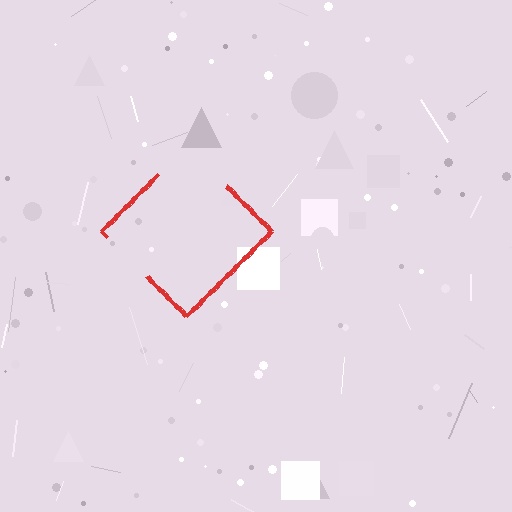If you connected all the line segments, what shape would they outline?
They would outline a diamond.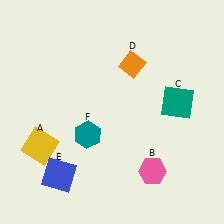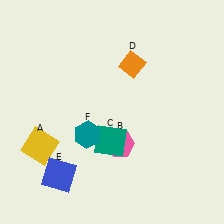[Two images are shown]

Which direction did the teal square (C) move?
The teal square (C) moved left.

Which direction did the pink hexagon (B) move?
The pink hexagon (B) moved left.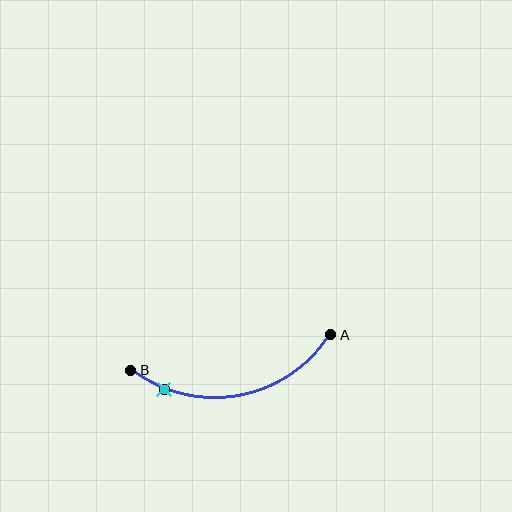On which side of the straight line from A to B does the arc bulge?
The arc bulges below the straight line connecting A and B.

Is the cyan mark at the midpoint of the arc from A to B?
No. The cyan mark lies on the arc but is closer to endpoint B. The arc midpoint would be at the point on the curve equidistant along the arc from both A and B.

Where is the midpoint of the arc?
The arc midpoint is the point on the curve farthest from the straight line joining A and B. It sits below that line.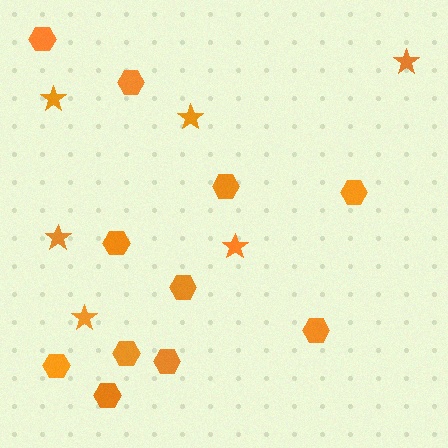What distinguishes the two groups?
There are 2 groups: one group of stars (6) and one group of hexagons (11).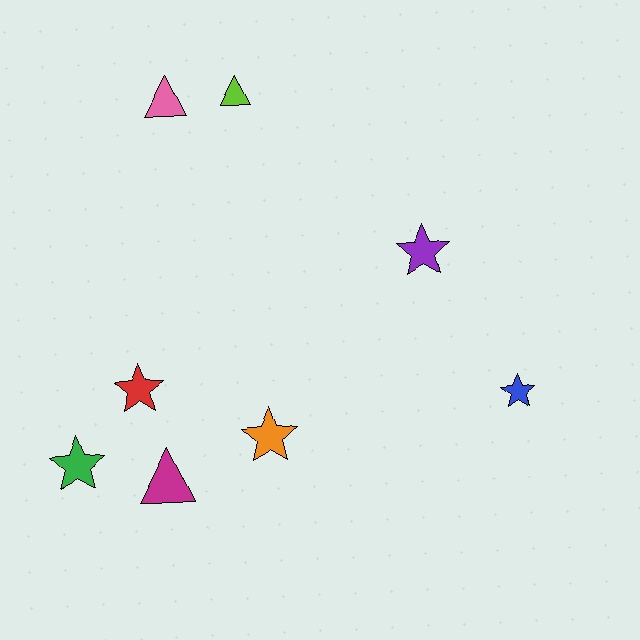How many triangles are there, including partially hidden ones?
There are 3 triangles.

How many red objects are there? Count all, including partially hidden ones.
There is 1 red object.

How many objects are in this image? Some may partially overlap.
There are 8 objects.